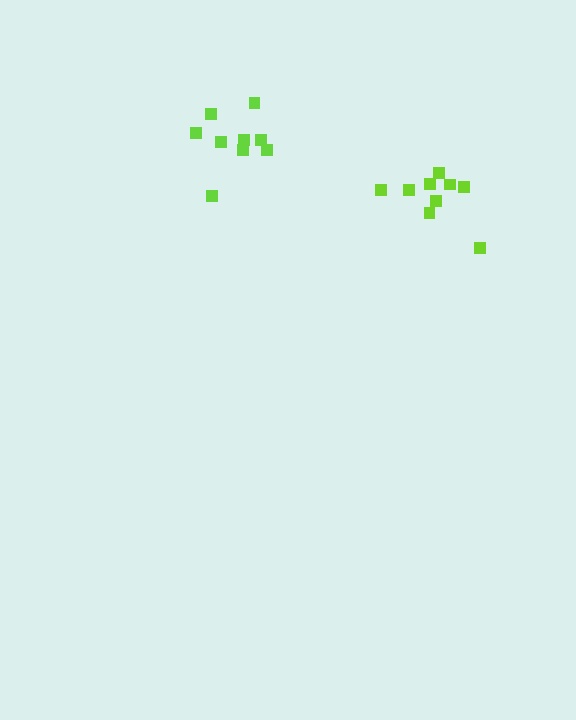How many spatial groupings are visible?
There are 2 spatial groupings.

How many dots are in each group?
Group 1: 9 dots, Group 2: 9 dots (18 total).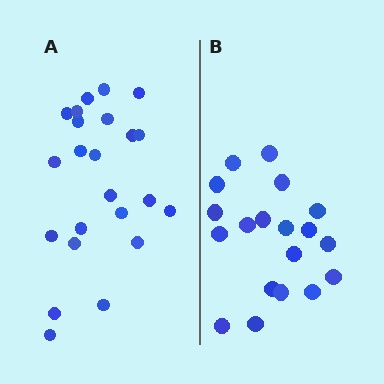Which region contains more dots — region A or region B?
Region A (the left region) has more dots.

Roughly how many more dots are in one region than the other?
Region A has about 4 more dots than region B.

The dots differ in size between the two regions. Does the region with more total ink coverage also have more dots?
No. Region B has more total ink coverage because its dots are larger, but region A actually contains more individual dots. Total area can be misleading — the number of items is what matters here.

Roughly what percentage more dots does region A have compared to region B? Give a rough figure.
About 20% more.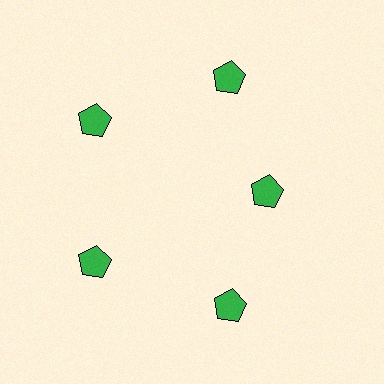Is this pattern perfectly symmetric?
No. The 5 green pentagons are arranged in a ring, but one element near the 3 o'clock position is pulled inward toward the center, breaking the 5-fold rotational symmetry.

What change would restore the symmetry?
The symmetry would be restored by moving it outward, back onto the ring so that all 5 pentagons sit at equal angles and equal distance from the center.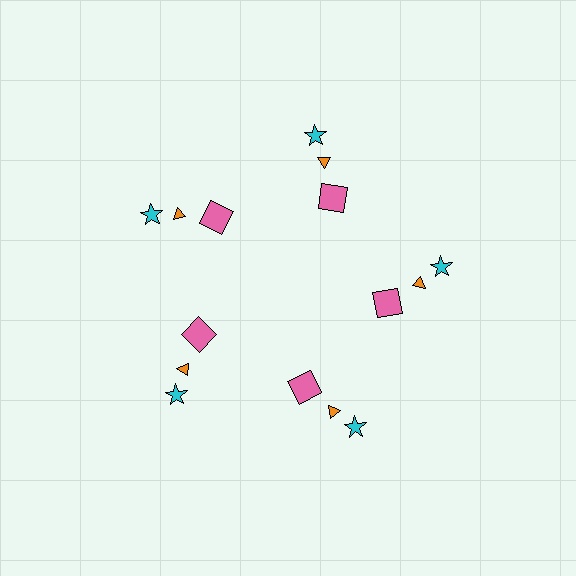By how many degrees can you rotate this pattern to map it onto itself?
The pattern maps onto itself every 72 degrees of rotation.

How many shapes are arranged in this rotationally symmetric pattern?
There are 15 shapes, arranged in 5 groups of 3.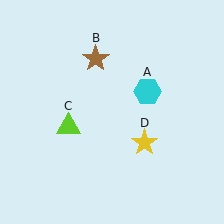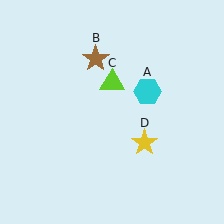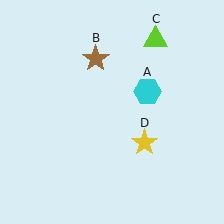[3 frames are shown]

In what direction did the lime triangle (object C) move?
The lime triangle (object C) moved up and to the right.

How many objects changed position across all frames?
1 object changed position: lime triangle (object C).